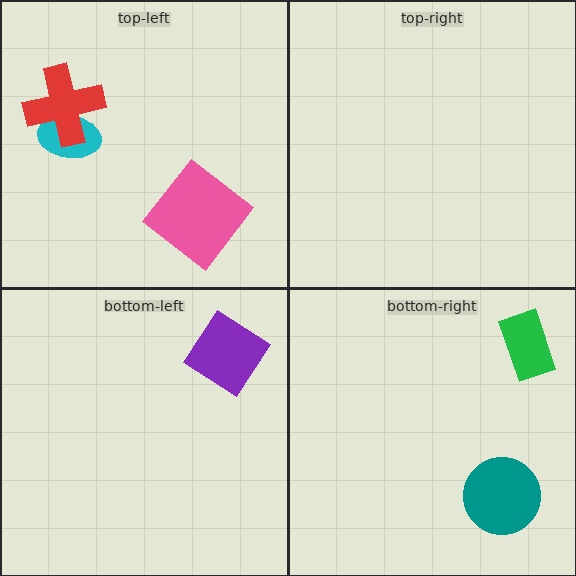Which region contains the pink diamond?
The top-left region.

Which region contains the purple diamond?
The bottom-left region.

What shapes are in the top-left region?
The pink diamond, the cyan ellipse, the red cross.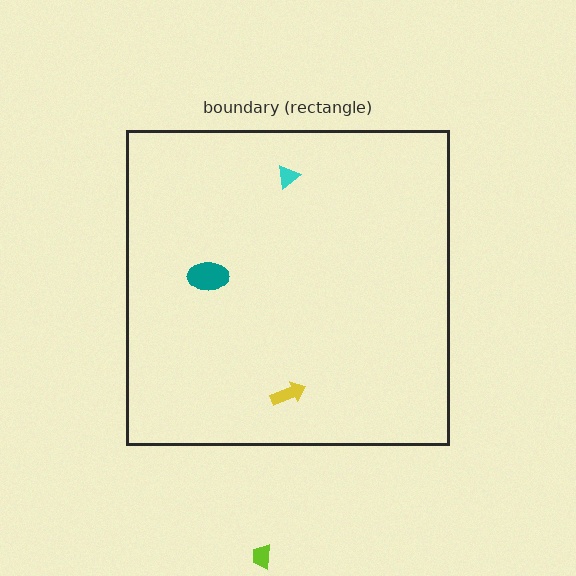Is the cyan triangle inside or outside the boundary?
Inside.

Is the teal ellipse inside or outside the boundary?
Inside.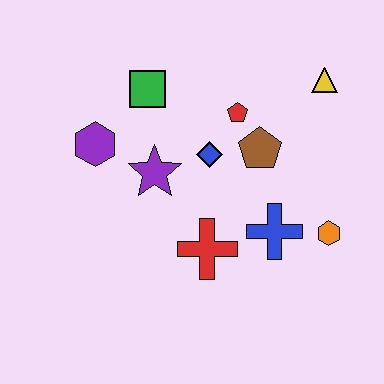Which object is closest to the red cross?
The blue cross is closest to the red cross.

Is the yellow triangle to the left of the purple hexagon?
No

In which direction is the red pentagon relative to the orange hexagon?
The red pentagon is above the orange hexagon.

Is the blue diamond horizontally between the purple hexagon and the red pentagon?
Yes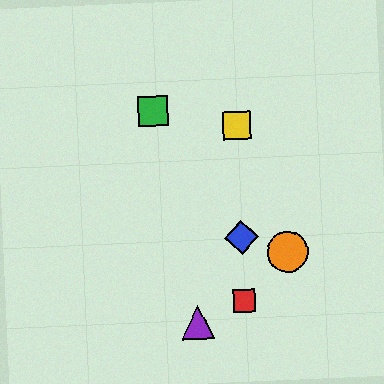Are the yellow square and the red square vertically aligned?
Yes, both are at x≈237.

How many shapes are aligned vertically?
3 shapes (the red square, the blue diamond, the yellow square) are aligned vertically.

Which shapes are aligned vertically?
The red square, the blue diamond, the yellow square are aligned vertically.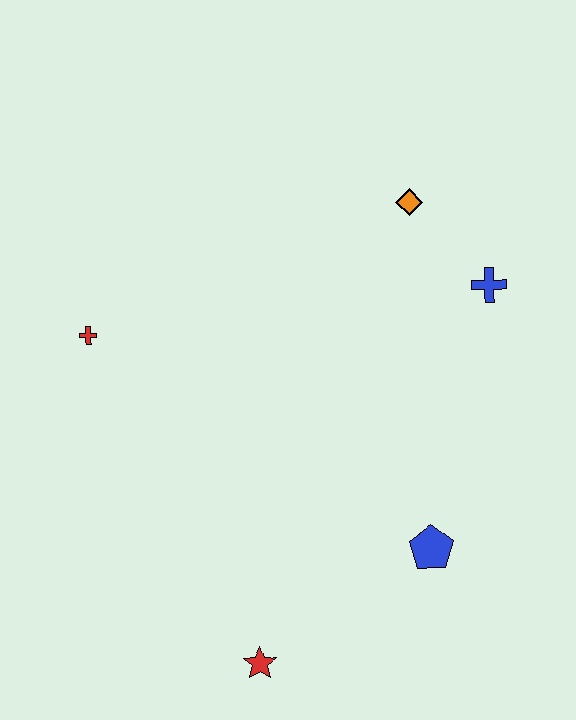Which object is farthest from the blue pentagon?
The red cross is farthest from the blue pentagon.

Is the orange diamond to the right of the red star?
Yes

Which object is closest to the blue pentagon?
The red star is closest to the blue pentagon.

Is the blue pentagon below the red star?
No